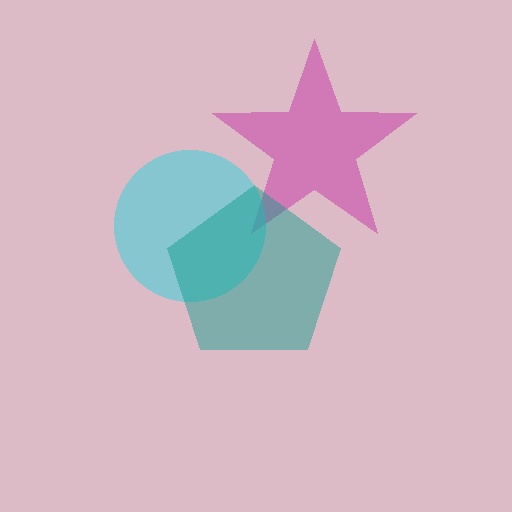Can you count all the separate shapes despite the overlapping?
Yes, there are 3 separate shapes.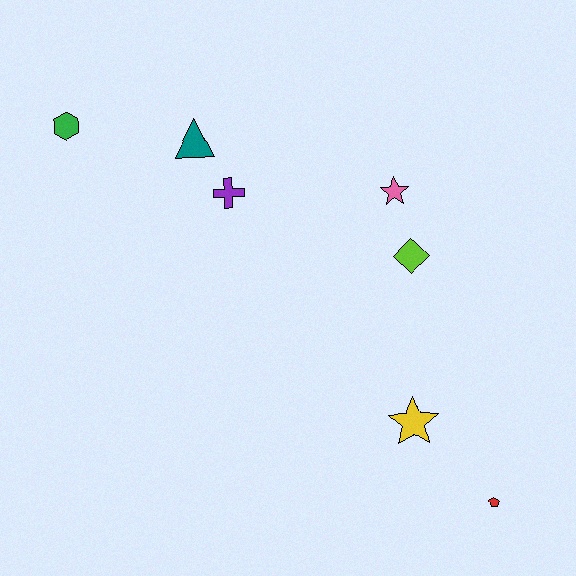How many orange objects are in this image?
There are no orange objects.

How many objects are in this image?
There are 7 objects.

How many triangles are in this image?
There is 1 triangle.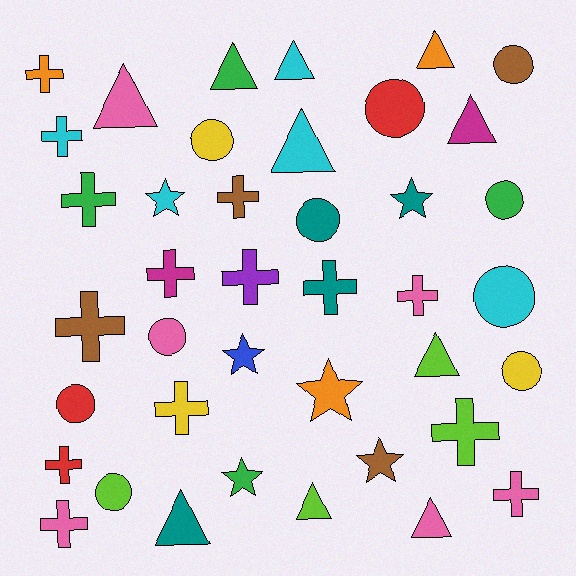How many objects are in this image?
There are 40 objects.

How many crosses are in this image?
There are 14 crosses.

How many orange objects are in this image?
There are 3 orange objects.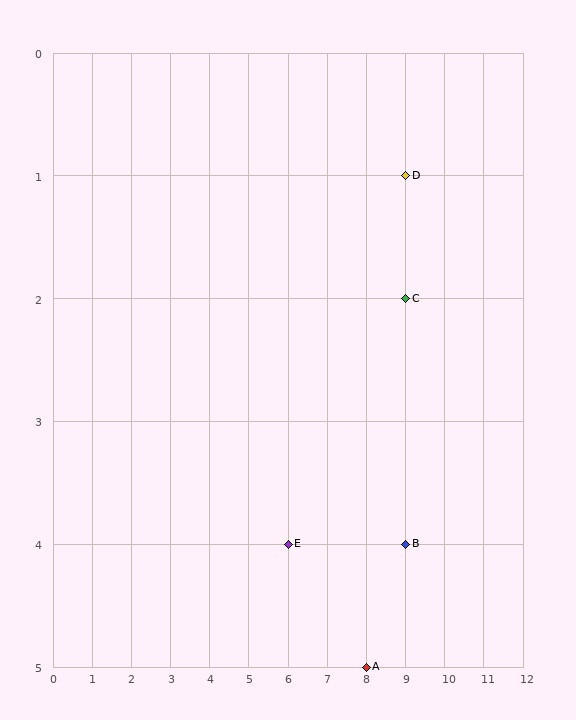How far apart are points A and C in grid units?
Points A and C are 1 column and 3 rows apart (about 3.2 grid units diagonally).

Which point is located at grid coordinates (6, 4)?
Point E is at (6, 4).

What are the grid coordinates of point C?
Point C is at grid coordinates (9, 2).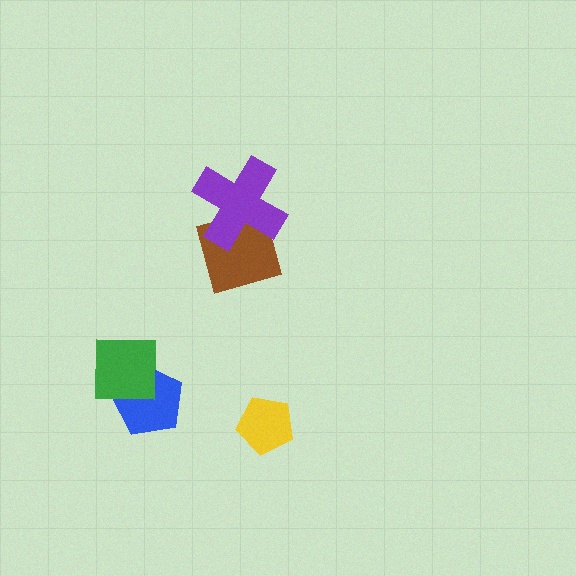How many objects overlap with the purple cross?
1 object overlaps with the purple cross.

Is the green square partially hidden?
No, no other shape covers it.